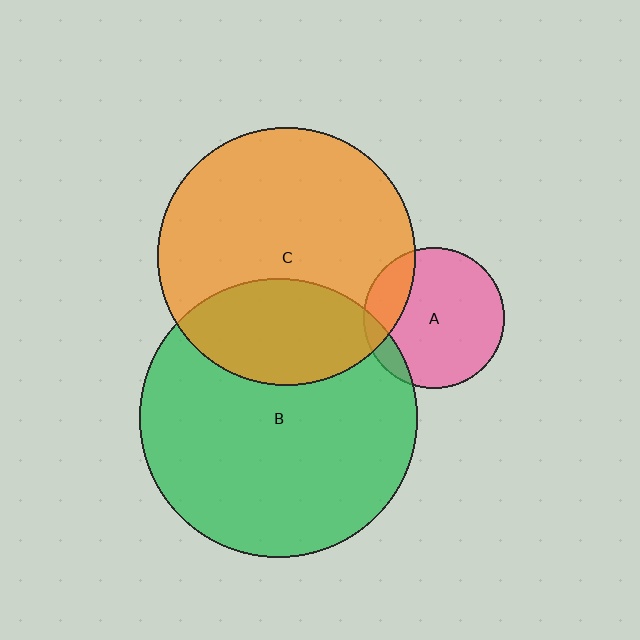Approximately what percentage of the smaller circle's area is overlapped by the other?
Approximately 30%.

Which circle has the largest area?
Circle B (green).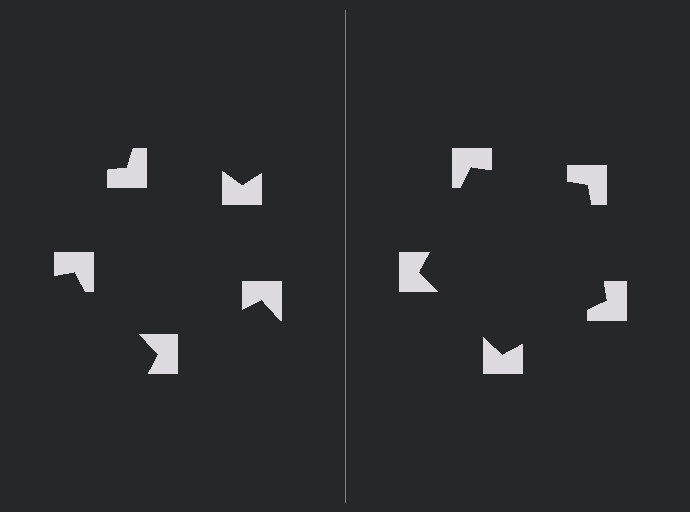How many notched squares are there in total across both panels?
10 — 5 on each side.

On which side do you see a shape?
An illusory pentagon appears on the right side. On the left side the wedge cuts are rotated, so no coherent shape forms.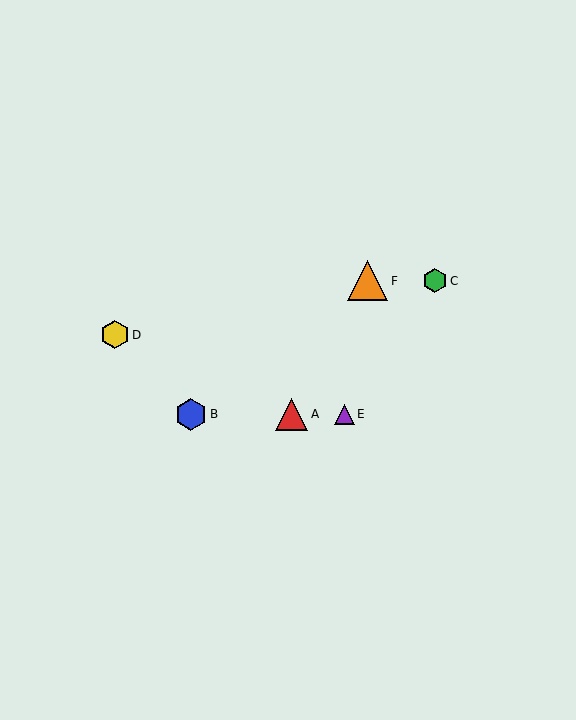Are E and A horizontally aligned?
Yes, both are at y≈414.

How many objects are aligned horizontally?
3 objects (A, B, E) are aligned horizontally.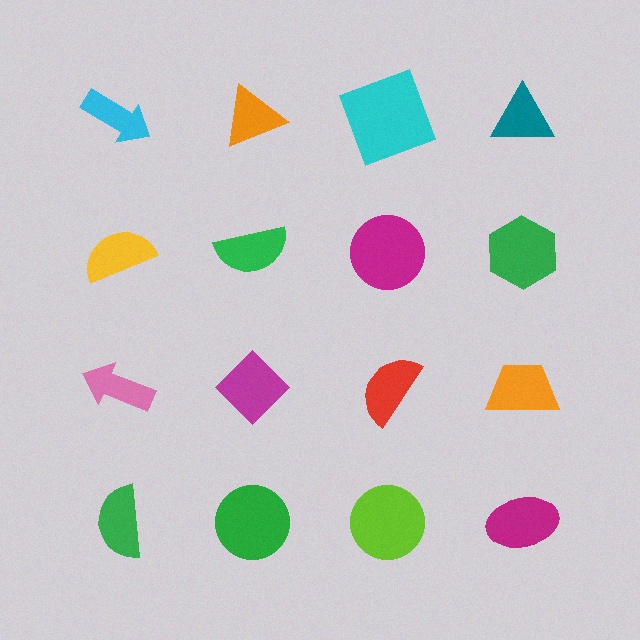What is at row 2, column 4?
A green hexagon.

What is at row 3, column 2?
A magenta diamond.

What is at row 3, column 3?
A red semicircle.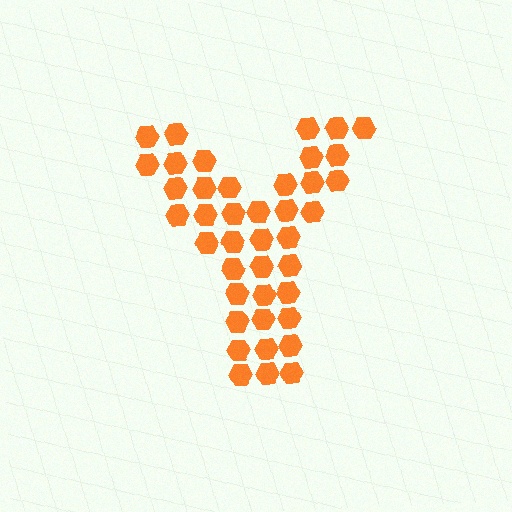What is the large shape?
The large shape is the letter Y.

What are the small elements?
The small elements are hexagons.